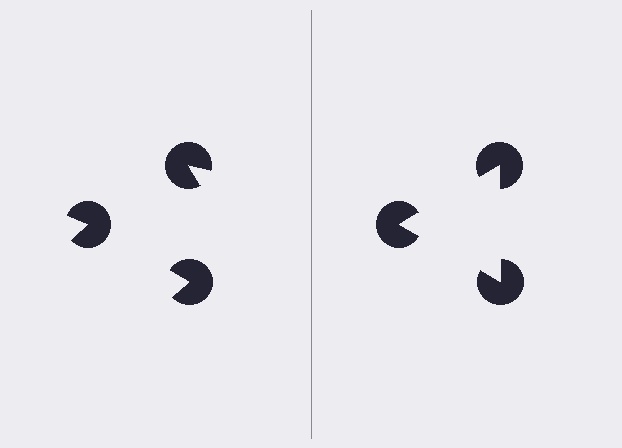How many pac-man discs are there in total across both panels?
6 — 3 on each side.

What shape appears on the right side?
An illusory triangle.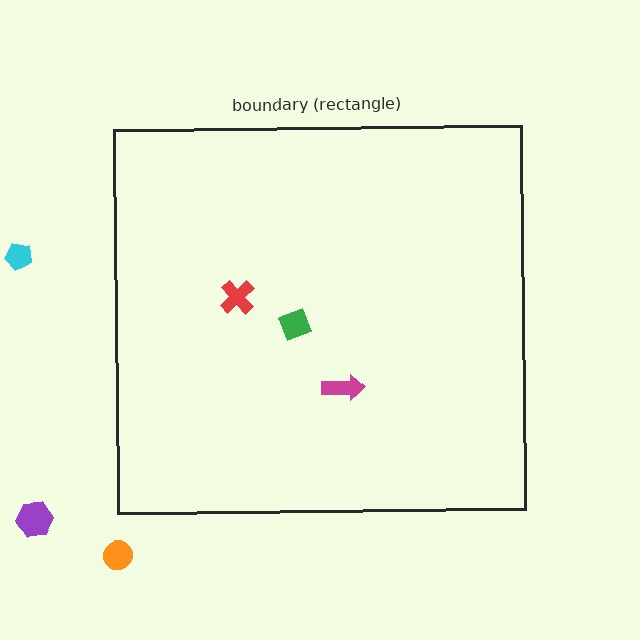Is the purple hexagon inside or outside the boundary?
Outside.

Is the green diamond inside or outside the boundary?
Inside.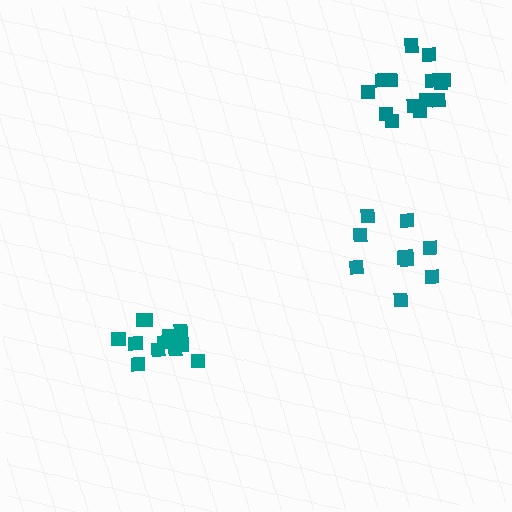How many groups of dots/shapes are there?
There are 3 groups.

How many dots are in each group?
Group 1: 14 dots, Group 2: 12 dots, Group 3: 10 dots (36 total).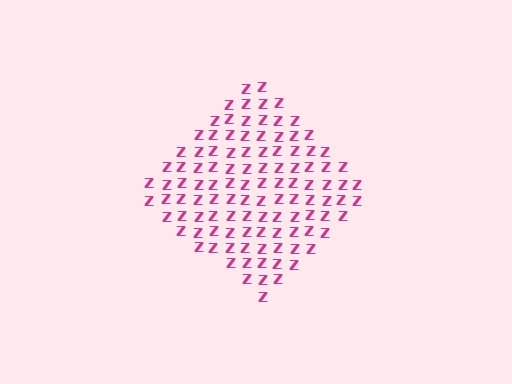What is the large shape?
The large shape is a diamond.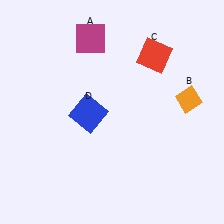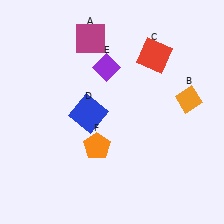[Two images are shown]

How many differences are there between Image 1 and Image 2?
There are 2 differences between the two images.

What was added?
A purple diamond (E), an orange pentagon (F) were added in Image 2.